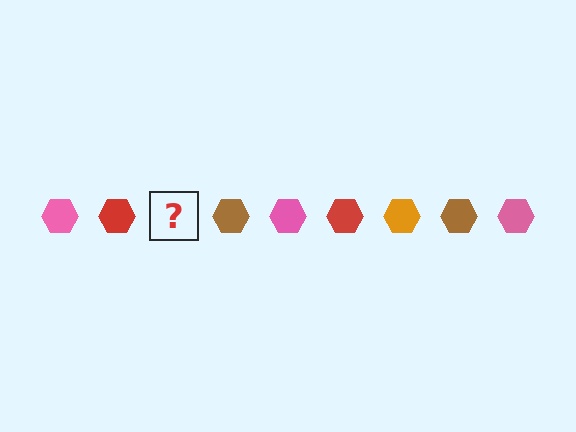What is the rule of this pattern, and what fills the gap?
The rule is that the pattern cycles through pink, red, orange, brown hexagons. The gap should be filled with an orange hexagon.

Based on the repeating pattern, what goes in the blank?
The blank should be an orange hexagon.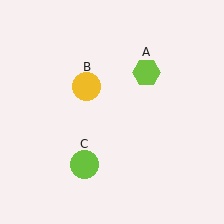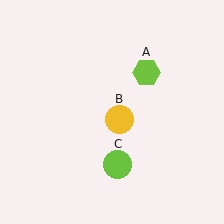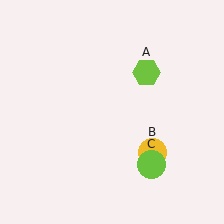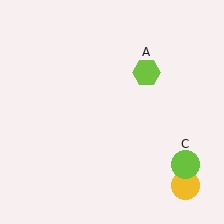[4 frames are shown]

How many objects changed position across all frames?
2 objects changed position: yellow circle (object B), lime circle (object C).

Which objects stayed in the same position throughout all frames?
Lime hexagon (object A) remained stationary.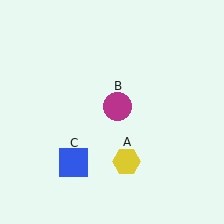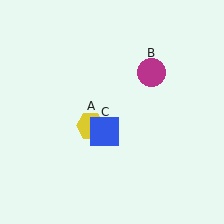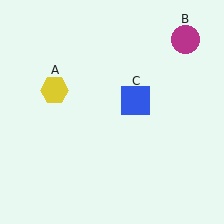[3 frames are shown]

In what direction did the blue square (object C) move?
The blue square (object C) moved up and to the right.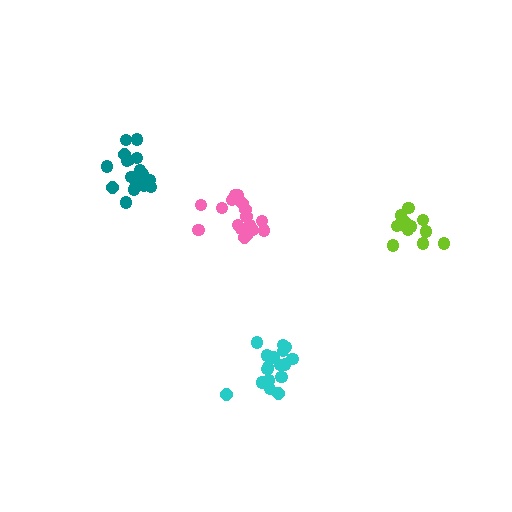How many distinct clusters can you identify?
There are 4 distinct clusters.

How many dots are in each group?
Group 1: 14 dots, Group 2: 17 dots, Group 3: 17 dots, Group 4: 18 dots (66 total).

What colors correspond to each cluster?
The clusters are colored: lime, cyan, teal, pink.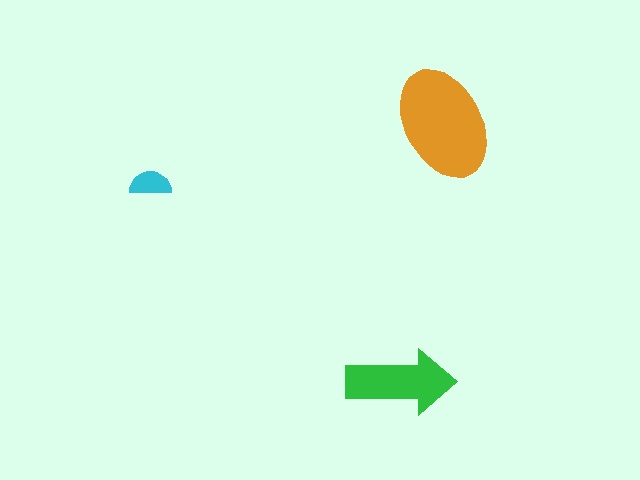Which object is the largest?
The orange ellipse.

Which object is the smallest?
The cyan semicircle.